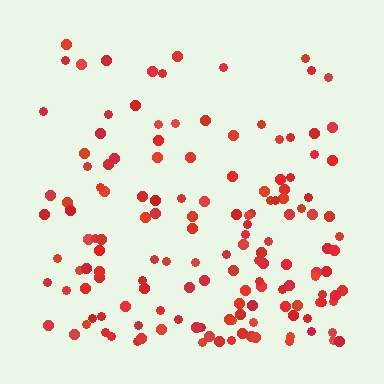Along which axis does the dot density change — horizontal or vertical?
Vertical.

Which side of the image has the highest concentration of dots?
The bottom.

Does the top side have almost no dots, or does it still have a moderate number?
Still a moderate number, just noticeably fewer than the bottom.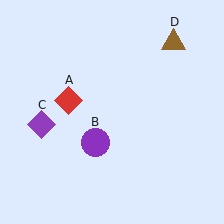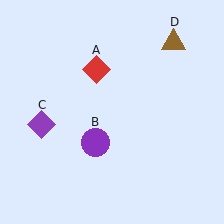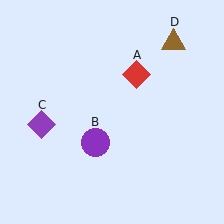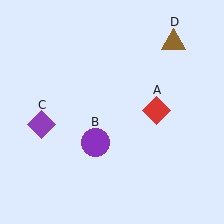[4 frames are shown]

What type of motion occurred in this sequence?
The red diamond (object A) rotated clockwise around the center of the scene.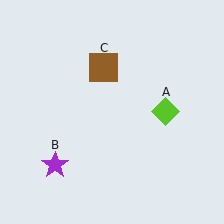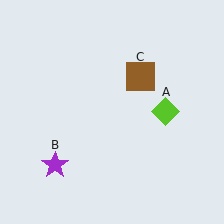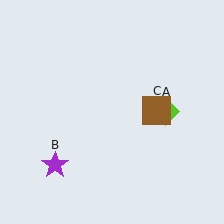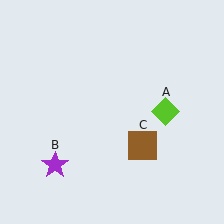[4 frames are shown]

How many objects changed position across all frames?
1 object changed position: brown square (object C).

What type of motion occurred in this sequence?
The brown square (object C) rotated clockwise around the center of the scene.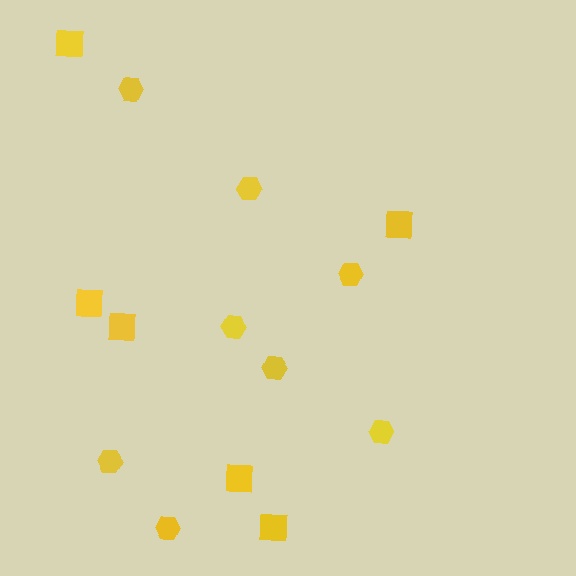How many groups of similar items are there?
There are 2 groups: one group of hexagons (8) and one group of squares (6).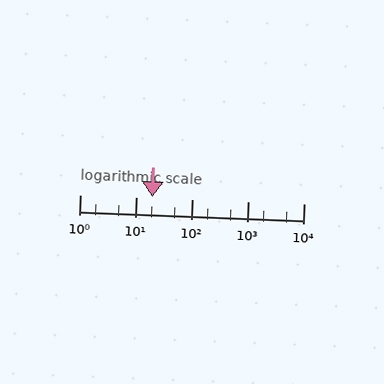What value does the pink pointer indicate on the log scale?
The pointer indicates approximately 20.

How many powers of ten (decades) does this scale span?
The scale spans 4 decades, from 1 to 10000.